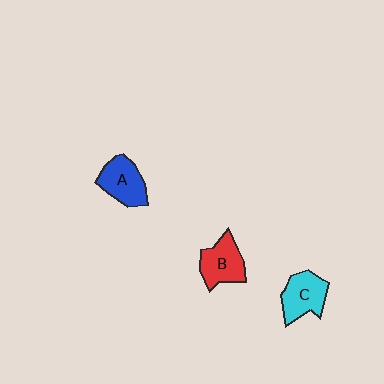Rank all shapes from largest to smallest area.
From largest to smallest: C (cyan), A (blue), B (red).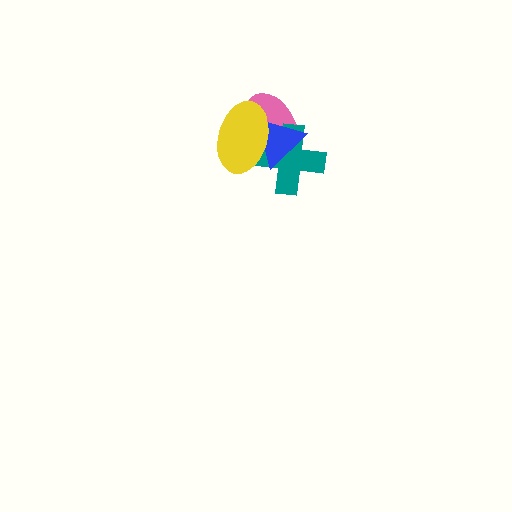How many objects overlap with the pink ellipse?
3 objects overlap with the pink ellipse.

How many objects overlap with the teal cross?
3 objects overlap with the teal cross.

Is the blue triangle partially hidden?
Yes, it is partially covered by another shape.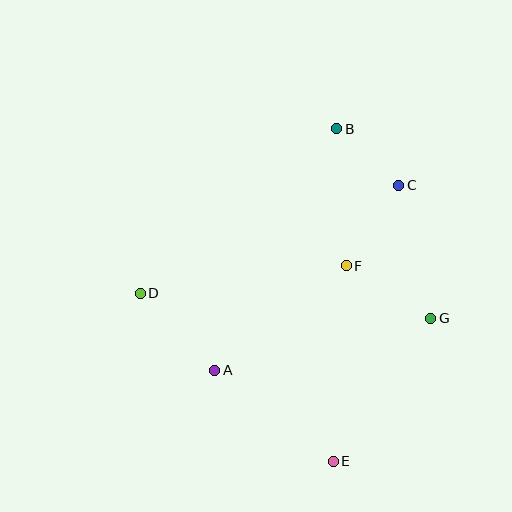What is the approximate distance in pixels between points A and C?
The distance between A and C is approximately 261 pixels.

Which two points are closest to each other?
Points B and C are closest to each other.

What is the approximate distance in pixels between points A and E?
The distance between A and E is approximately 150 pixels.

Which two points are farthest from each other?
Points B and E are farthest from each other.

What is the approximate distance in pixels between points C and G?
The distance between C and G is approximately 137 pixels.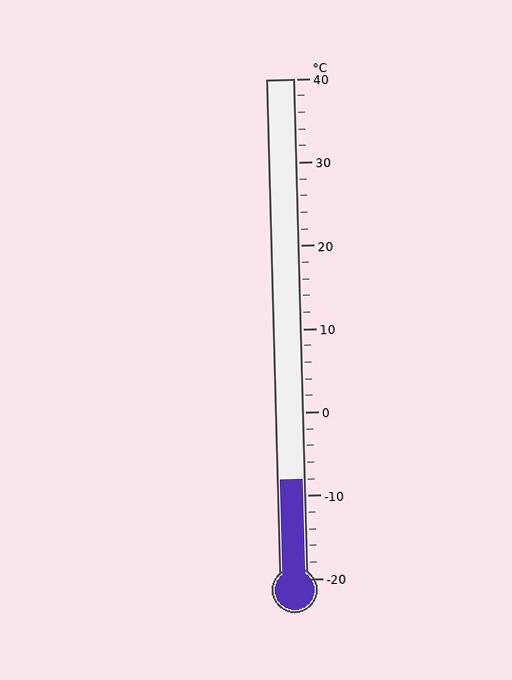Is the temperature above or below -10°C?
The temperature is above -10°C.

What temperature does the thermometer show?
The thermometer shows approximately -8°C.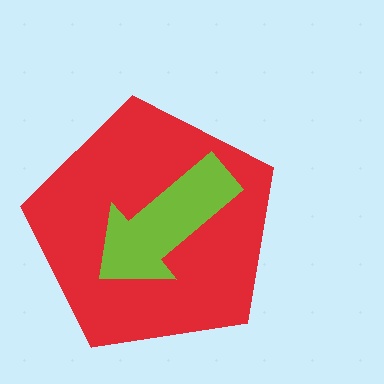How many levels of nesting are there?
2.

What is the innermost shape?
The lime arrow.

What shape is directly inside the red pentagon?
The lime arrow.